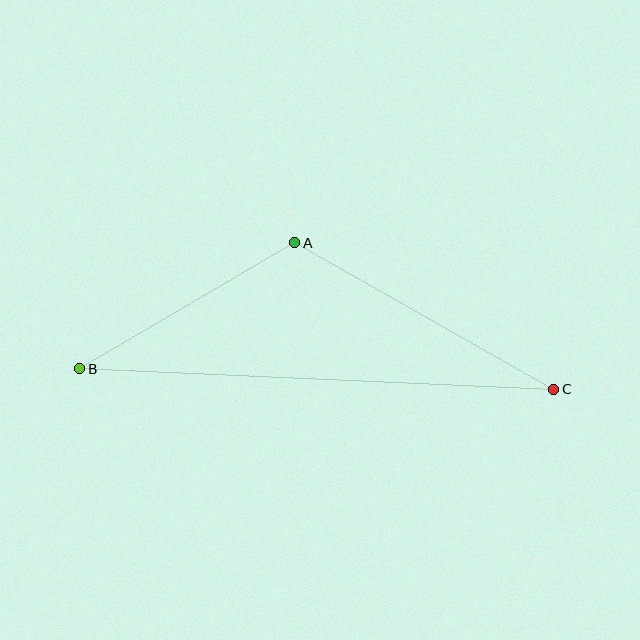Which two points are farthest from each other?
Points B and C are farthest from each other.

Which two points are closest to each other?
Points A and B are closest to each other.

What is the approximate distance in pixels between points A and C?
The distance between A and C is approximately 298 pixels.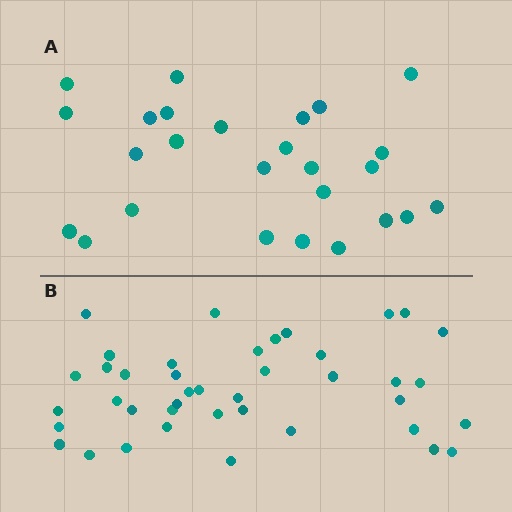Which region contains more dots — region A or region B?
Region B (the bottom region) has more dots.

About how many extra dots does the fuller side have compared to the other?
Region B has approximately 15 more dots than region A.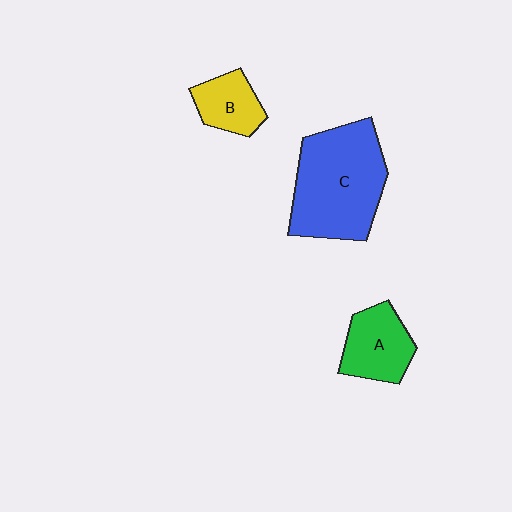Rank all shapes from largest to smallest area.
From largest to smallest: C (blue), A (green), B (yellow).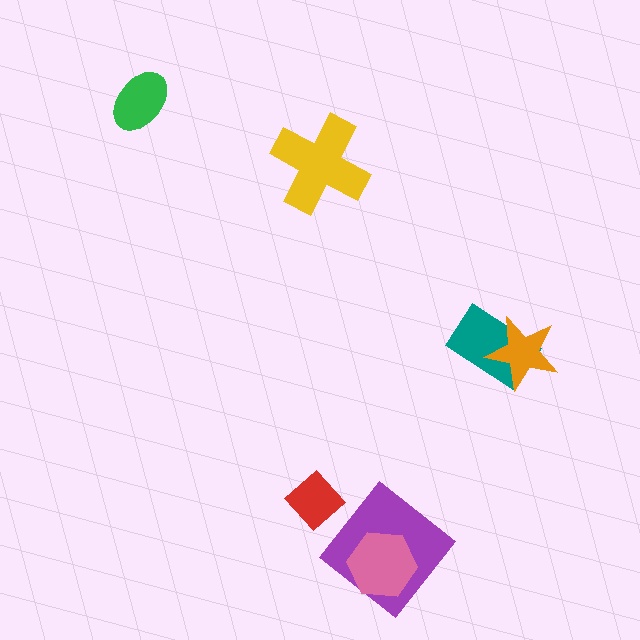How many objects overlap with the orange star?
1 object overlaps with the orange star.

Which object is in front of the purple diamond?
The pink hexagon is in front of the purple diamond.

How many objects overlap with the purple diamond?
1 object overlaps with the purple diamond.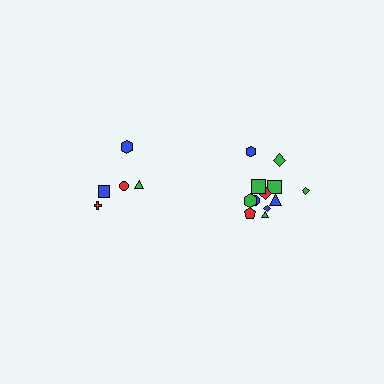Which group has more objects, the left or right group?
The right group.